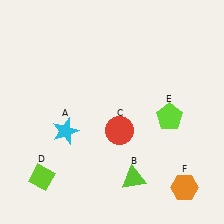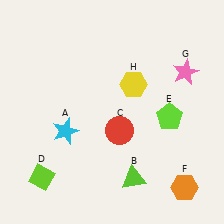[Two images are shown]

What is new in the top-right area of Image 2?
A yellow hexagon (H) was added in the top-right area of Image 2.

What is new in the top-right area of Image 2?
A pink star (G) was added in the top-right area of Image 2.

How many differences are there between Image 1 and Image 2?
There are 2 differences between the two images.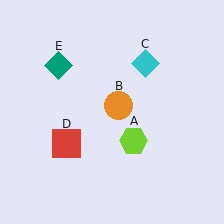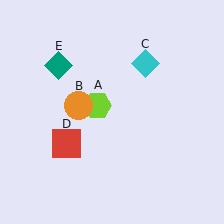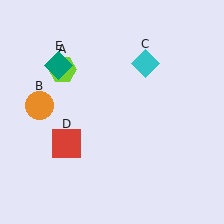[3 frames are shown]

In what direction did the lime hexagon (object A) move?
The lime hexagon (object A) moved up and to the left.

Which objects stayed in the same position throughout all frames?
Cyan diamond (object C) and red square (object D) and teal diamond (object E) remained stationary.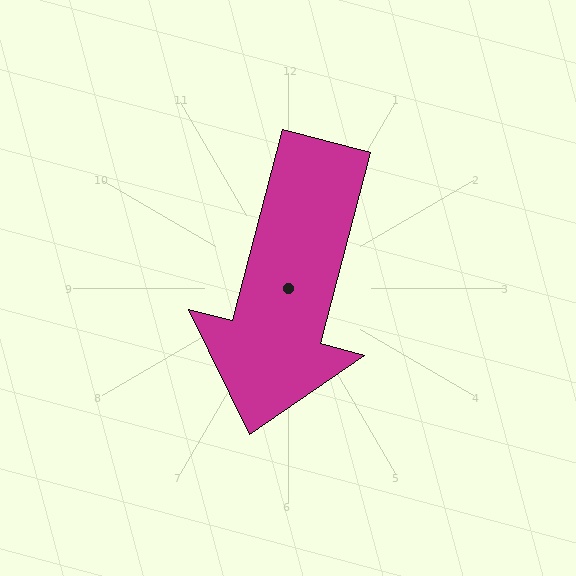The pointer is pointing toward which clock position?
Roughly 6 o'clock.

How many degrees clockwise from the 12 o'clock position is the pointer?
Approximately 195 degrees.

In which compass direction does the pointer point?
South.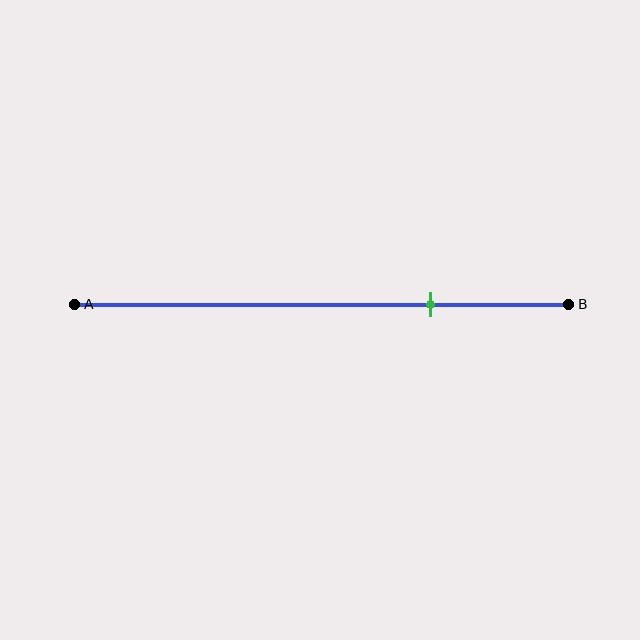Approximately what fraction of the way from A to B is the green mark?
The green mark is approximately 70% of the way from A to B.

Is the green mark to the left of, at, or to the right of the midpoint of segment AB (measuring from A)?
The green mark is to the right of the midpoint of segment AB.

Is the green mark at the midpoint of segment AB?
No, the mark is at about 70% from A, not at the 50% midpoint.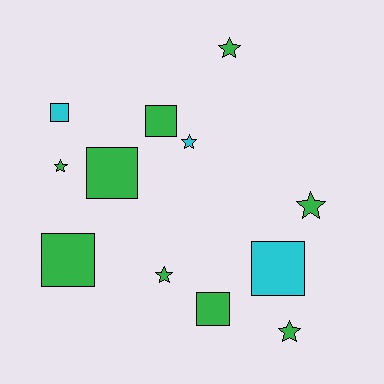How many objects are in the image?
There are 12 objects.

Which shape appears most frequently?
Star, with 6 objects.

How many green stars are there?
There are 5 green stars.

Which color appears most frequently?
Green, with 9 objects.